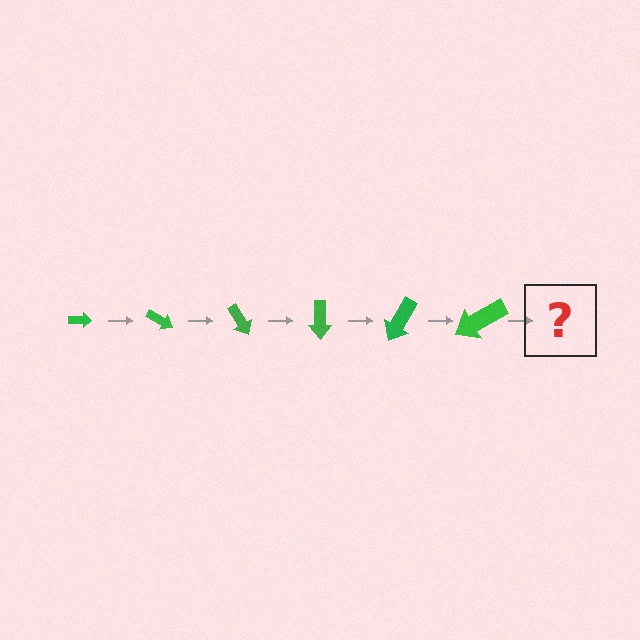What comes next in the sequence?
The next element should be an arrow, larger than the previous one and rotated 180 degrees from the start.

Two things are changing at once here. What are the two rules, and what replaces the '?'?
The two rules are that the arrow grows larger each step and it rotates 30 degrees each step. The '?' should be an arrow, larger than the previous one and rotated 180 degrees from the start.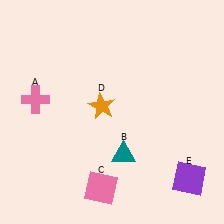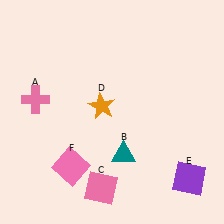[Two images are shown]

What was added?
A pink square (F) was added in Image 2.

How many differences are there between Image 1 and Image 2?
There is 1 difference between the two images.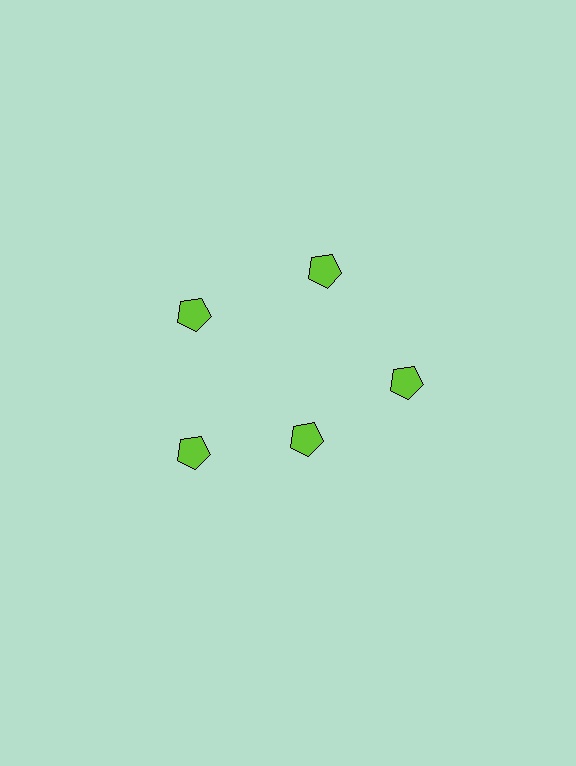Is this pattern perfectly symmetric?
No. The 5 lime pentagons are arranged in a ring, but one element near the 5 o'clock position is pulled inward toward the center, breaking the 5-fold rotational symmetry.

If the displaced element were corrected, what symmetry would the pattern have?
It would have 5-fold rotational symmetry — the pattern would map onto itself every 72 degrees.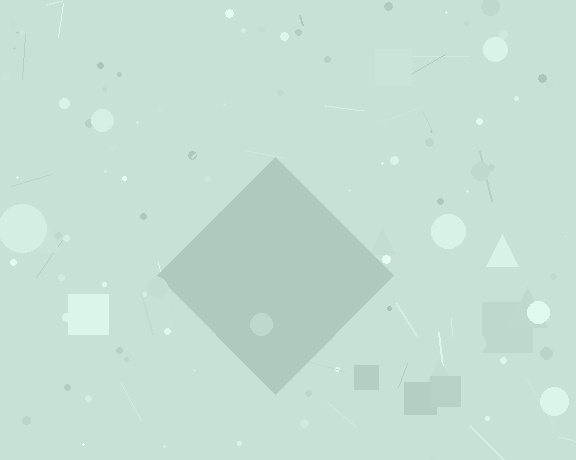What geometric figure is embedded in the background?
A diamond is embedded in the background.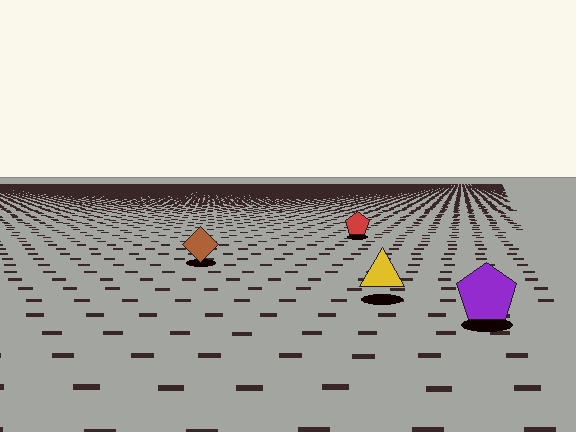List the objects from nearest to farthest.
From nearest to farthest: the purple pentagon, the yellow triangle, the brown diamond, the red pentagon.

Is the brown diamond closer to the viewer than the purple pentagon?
No. The purple pentagon is closer — you can tell from the texture gradient: the ground texture is coarser near it.